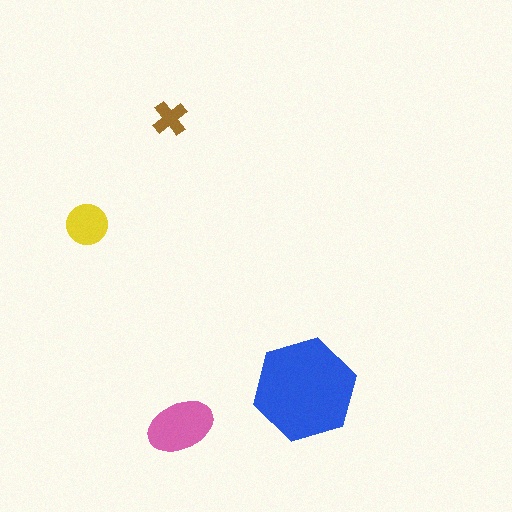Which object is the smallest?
The brown cross.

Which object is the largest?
The blue hexagon.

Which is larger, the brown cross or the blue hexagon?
The blue hexagon.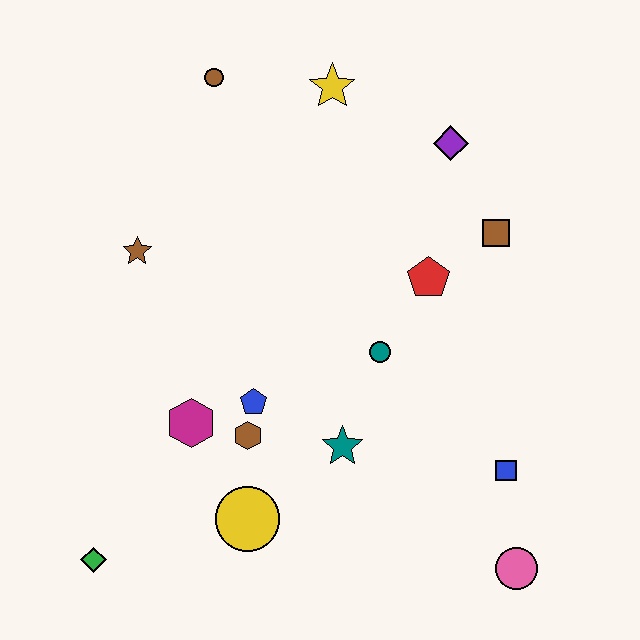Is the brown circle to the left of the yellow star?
Yes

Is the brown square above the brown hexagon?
Yes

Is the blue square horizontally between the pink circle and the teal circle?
Yes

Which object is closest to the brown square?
The red pentagon is closest to the brown square.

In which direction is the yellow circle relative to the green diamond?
The yellow circle is to the right of the green diamond.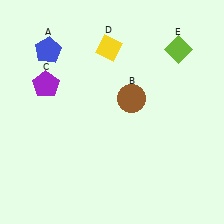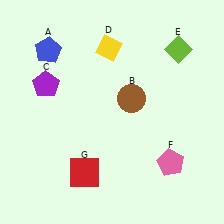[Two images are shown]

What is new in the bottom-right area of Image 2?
A pink pentagon (F) was added in the bottom-right area of Image 2.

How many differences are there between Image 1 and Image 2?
There are 2 differences between the two images.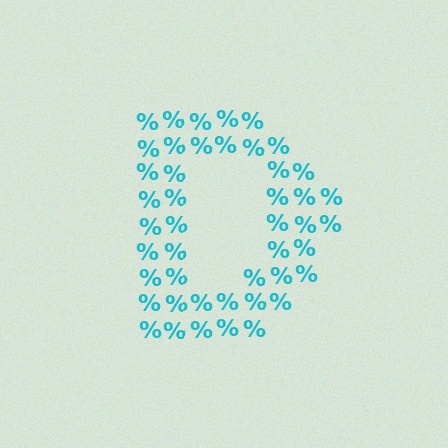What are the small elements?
The small elements are percent signs.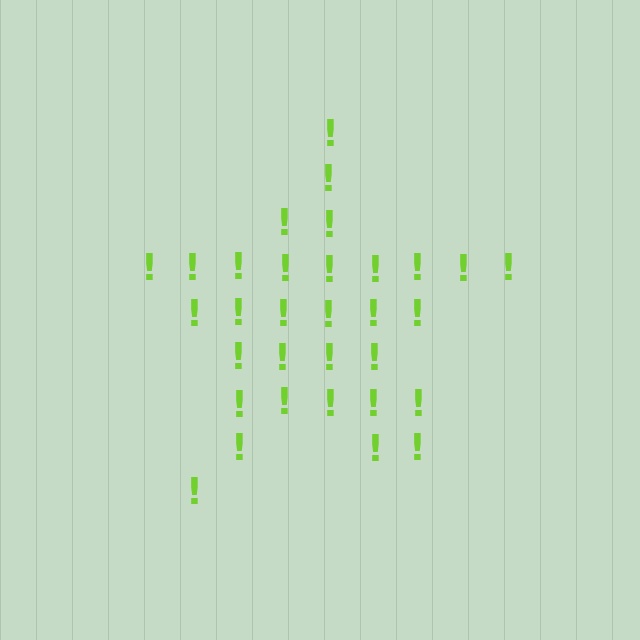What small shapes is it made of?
It is made of small exclamation marks.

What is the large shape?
The large shape is a star.